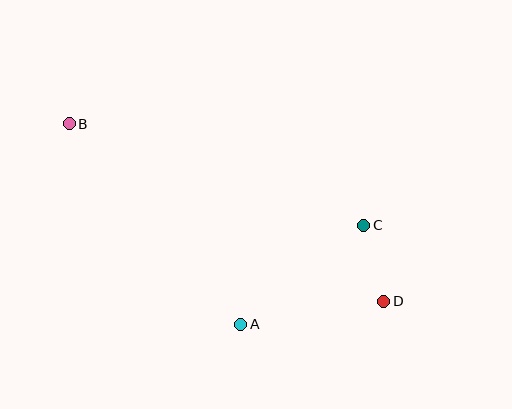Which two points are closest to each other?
Points C and D are closest to each other.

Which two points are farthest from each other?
Points B and D are farthest from each other.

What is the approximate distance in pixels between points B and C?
The distance between B and C is approximately 311 pixels.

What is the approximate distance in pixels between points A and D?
The distance between A and D is approximately 145 pixels.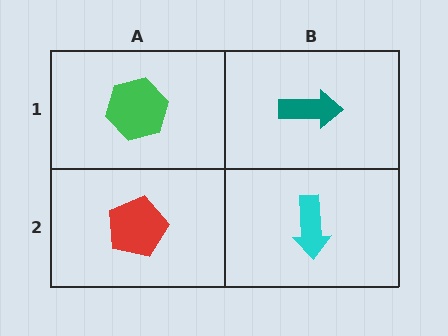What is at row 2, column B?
A cyan arrow.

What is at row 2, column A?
A red pentagon.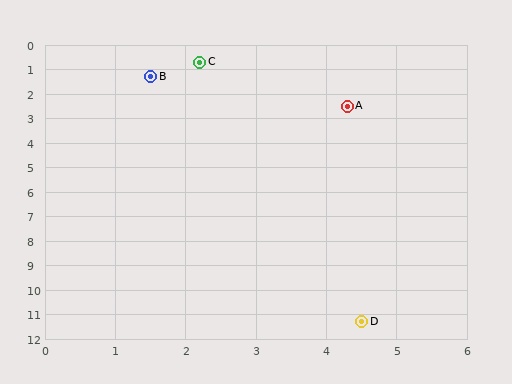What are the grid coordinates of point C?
Point C is at approximately (2.2, 0.7).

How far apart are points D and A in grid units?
Points D and A are about 8.8 grid units apart.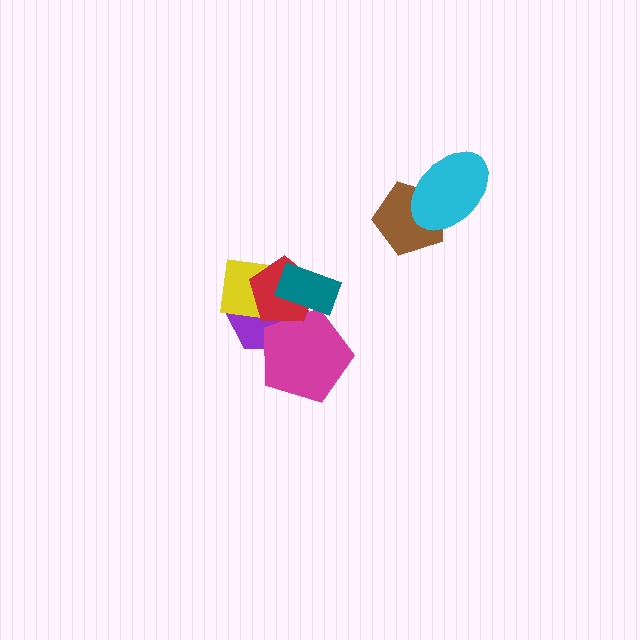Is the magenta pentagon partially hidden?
Yes, it is partially covered by another shape.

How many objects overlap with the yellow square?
2 objects overlap with the yellow square.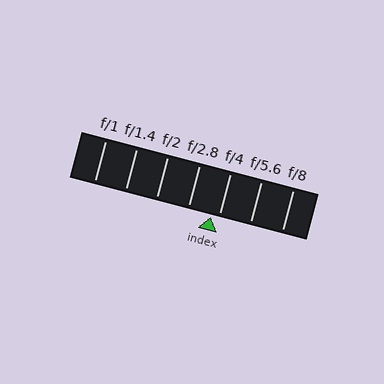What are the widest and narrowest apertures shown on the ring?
The widest aperture shown is f/1 and the narrowest is f/8.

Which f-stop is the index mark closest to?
The index mark is closest to f/4.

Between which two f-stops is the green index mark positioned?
The index mark is between f/2.8 and f/4.